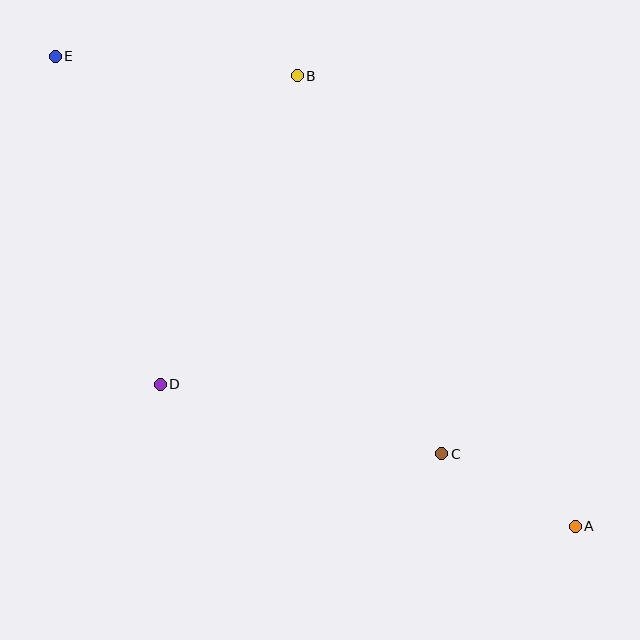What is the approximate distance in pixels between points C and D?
The distance between C and D is approximately 290 pixels.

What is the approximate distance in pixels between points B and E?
The distance between B and E is approximately 243 pixels.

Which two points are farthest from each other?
Points A and E are farthest from each other.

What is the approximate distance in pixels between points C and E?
The distance between C and E is approximately 554 pixels.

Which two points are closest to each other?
Points A and C are closest to each other.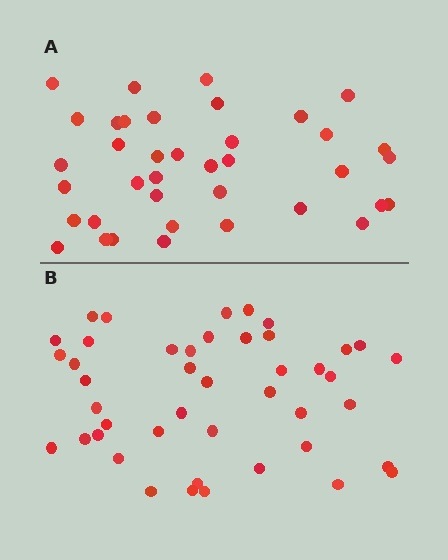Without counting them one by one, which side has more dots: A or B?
Region B (the bottom region) has more dots.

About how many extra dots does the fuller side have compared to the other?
Region B has about 6 more dots than region A.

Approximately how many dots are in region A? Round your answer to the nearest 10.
About 40 dots. (The exact count is 38, which rounds to 40.)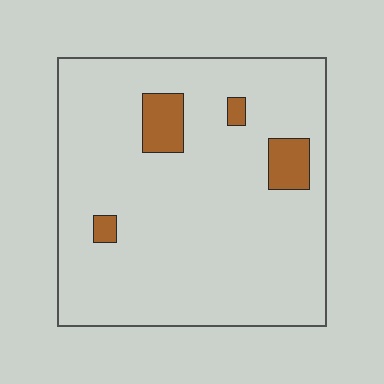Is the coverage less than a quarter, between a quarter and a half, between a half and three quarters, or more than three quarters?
Less than a quarter.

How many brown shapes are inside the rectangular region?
4.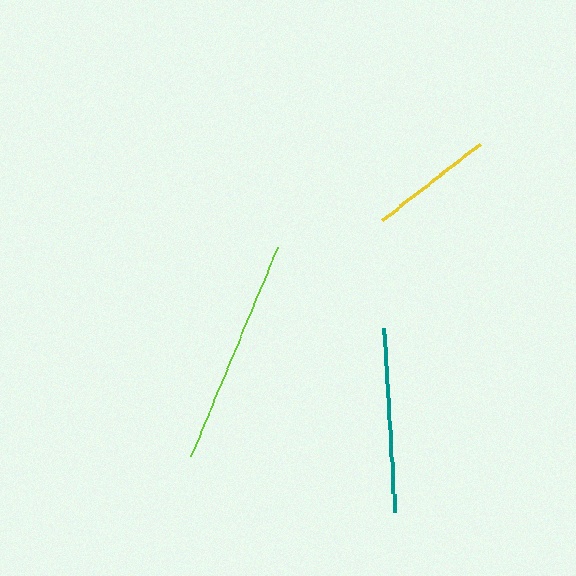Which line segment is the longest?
The lime line is the longest at approximately 226 pixels.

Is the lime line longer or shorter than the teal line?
The lime line is longer than the teal line.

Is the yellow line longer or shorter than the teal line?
The teal line is longer than the yellow line.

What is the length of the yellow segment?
The yellow segment is approximately 124 pixels long.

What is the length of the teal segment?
The teal segment is approximately 184 pixels long.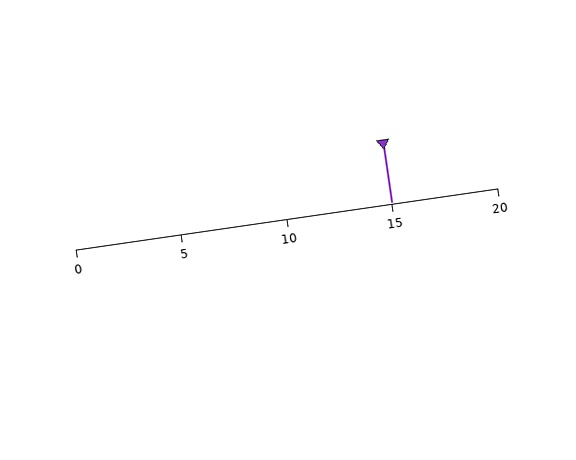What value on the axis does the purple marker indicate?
The marker indicates approximately 15.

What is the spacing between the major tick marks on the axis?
The major ticks are spaced 5 apart.